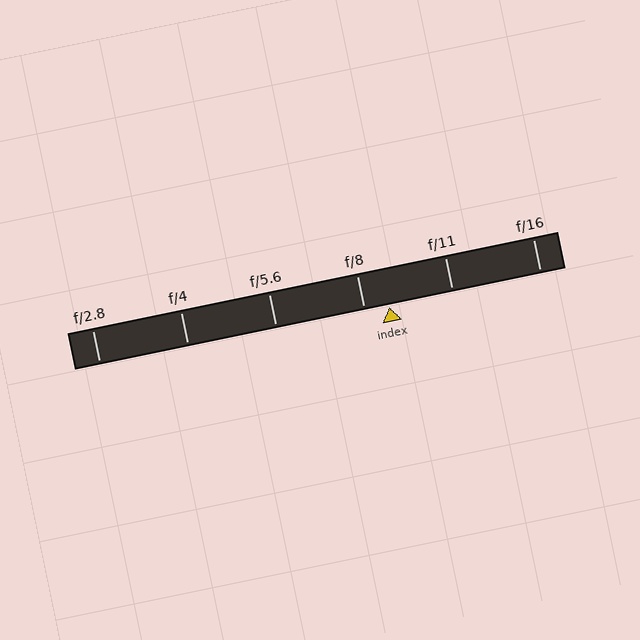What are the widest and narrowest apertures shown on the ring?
The widest aperture shown is f/2.8 and the narrowest is f/16.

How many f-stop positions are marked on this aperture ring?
There are 6 f-stop positions marked.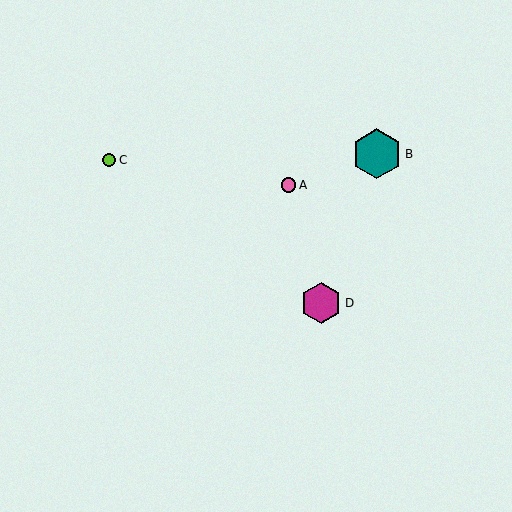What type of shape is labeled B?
Shape B is a teal hexagon.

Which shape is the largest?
The teal hexagon (labeled B) is the largest.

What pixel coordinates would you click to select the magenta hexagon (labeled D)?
Click at (321, 303) to select the magenta hexagon D.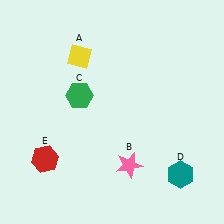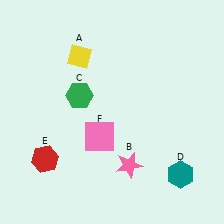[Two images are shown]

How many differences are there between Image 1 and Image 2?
There is 1 difference between the two images.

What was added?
A pink square (F) was added in Image 2.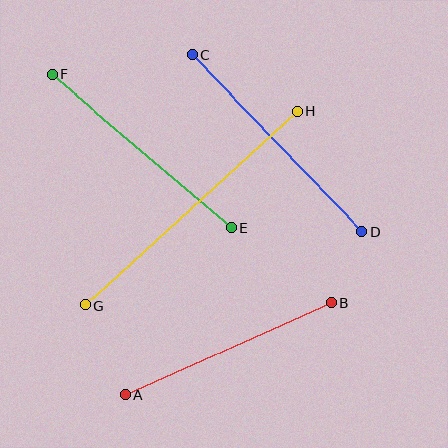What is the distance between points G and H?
The distance is approximately 288 pixels.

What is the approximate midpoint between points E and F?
The midpoint is at approximately (141, 151) pixels.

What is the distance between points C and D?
The distance is approximately 245 pixels.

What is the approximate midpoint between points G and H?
The midpoint is at approximately (191, 208) pixels.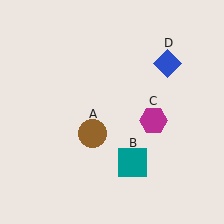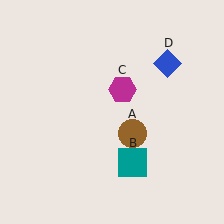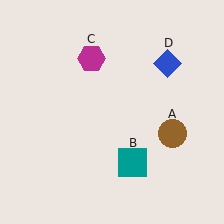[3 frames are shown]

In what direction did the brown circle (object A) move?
The brown circle (object A) moved right.